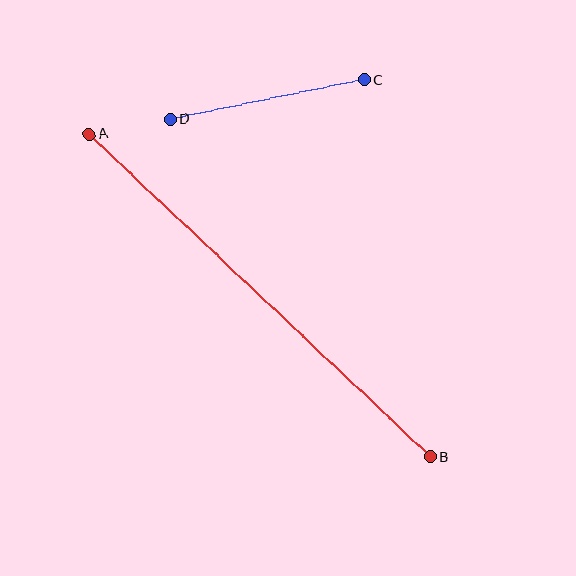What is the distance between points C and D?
The distance is approximately 198 pixels.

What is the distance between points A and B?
The distance is approximately 470 pixels.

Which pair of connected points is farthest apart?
Points A and B are farthest apart.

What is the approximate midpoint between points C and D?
The midpoint is at approximately (267, 100) pixels.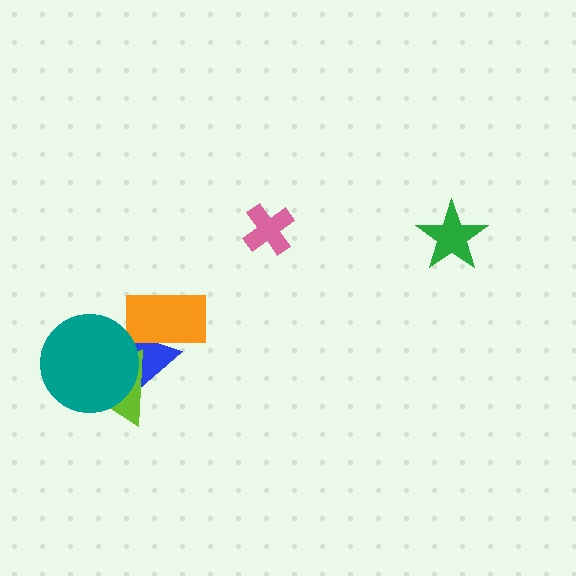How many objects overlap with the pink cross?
0 objects overlap with the pink cross.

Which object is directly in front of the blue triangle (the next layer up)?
The lime triangle is directly in front of the blue triangle.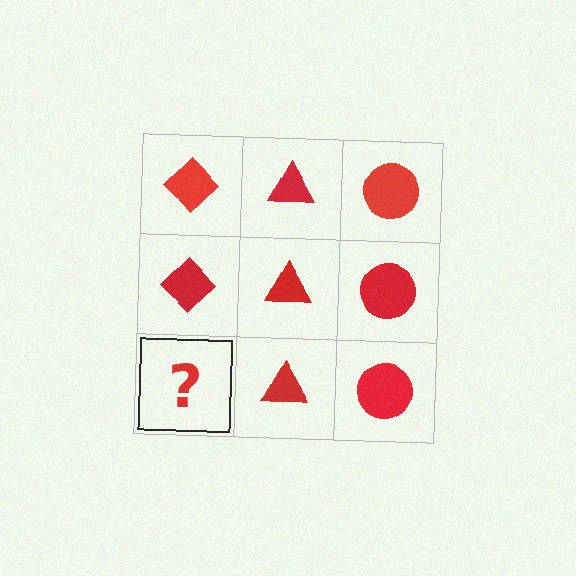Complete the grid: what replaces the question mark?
The question mark should be replaced with a red diamond.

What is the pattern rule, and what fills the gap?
The rule is that each column has a consistent shape. The gap should be filled with a red diamond.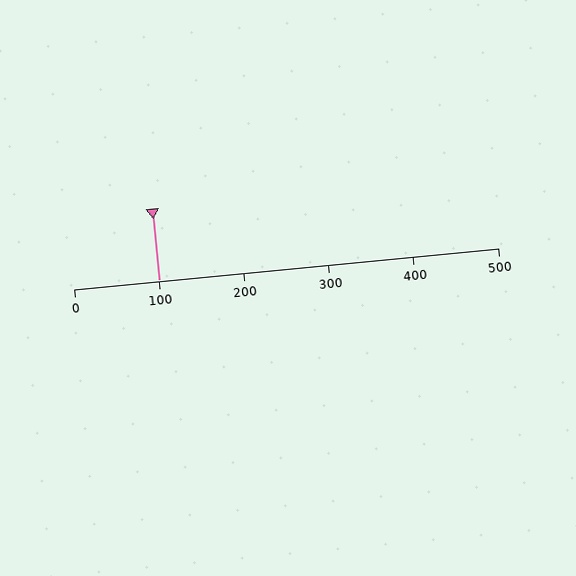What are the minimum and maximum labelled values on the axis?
The axis runs from 0 to 500.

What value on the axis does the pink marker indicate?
The marker indicates approximately 100.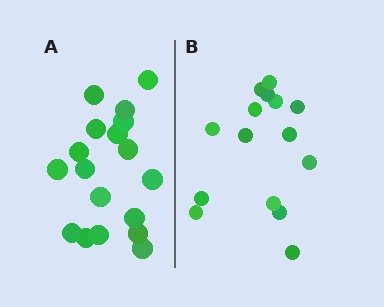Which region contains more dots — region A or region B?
Region A (the left region) has more dots.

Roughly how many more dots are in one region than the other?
Region A has just a few more — roughly 2 or 3 more dots than region B.